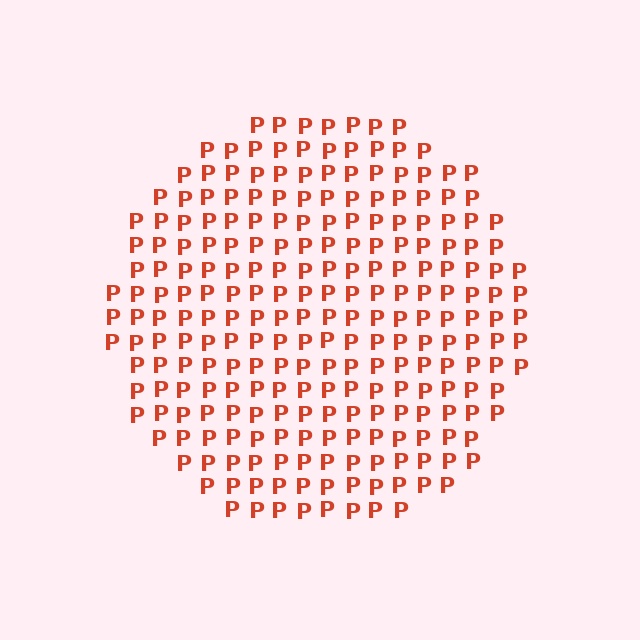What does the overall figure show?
The overall figure shows a circle.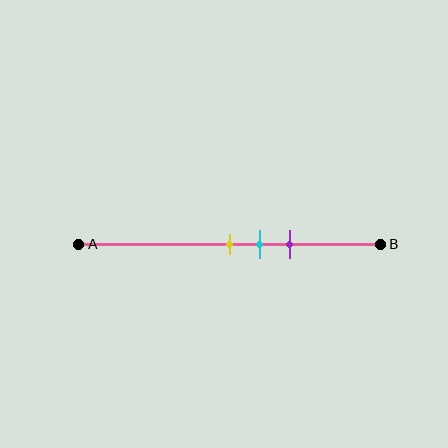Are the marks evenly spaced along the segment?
Yes, the marks are approximately evenly spaced.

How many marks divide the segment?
There are 3 marks dividing the segment.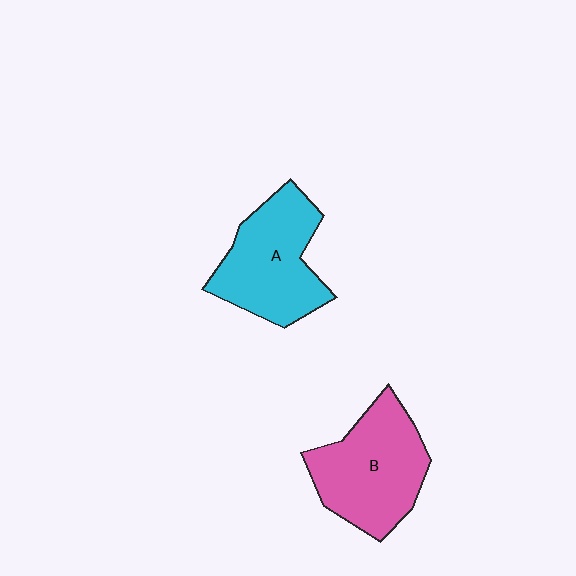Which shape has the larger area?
Shape B (pink).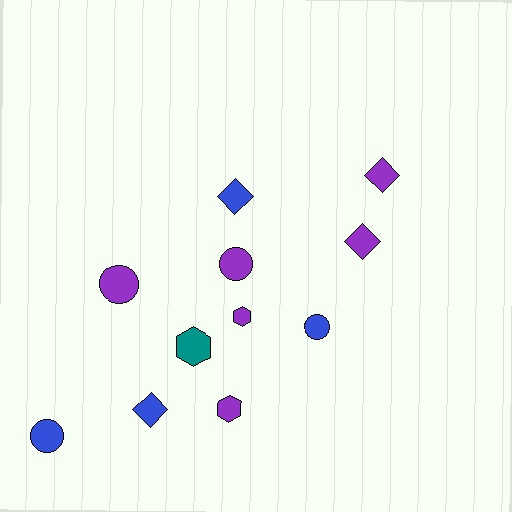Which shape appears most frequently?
Diamond, with 4 objects.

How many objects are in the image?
There are 11 objects.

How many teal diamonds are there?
There are no teal diamonds.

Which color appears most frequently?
Purple, with 6 objects.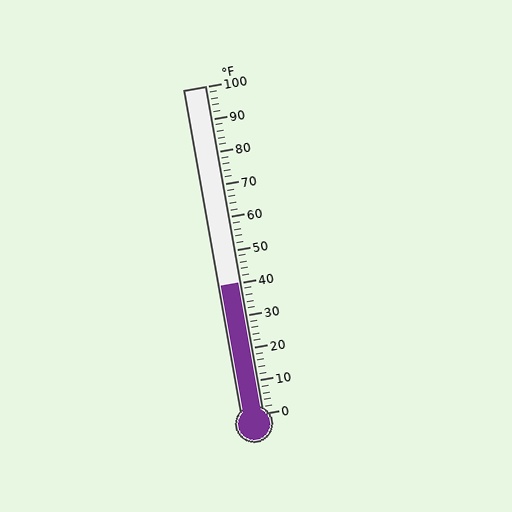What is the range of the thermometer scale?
The thermometer scale ranges from 0°F to 100°F.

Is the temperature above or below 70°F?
The temperature is below 70°F.